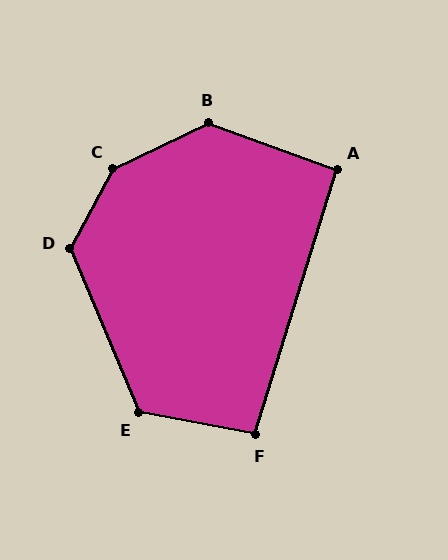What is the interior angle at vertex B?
Approximately 135 degrees (obtuse).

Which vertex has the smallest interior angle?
A, at approximately 93 degrees.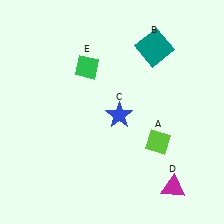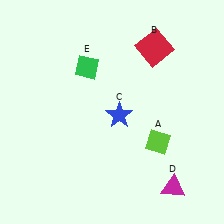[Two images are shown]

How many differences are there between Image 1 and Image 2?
There is 1 difference between the two images.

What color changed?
The square (B) changed from teal in Image 1 to red in Image 2.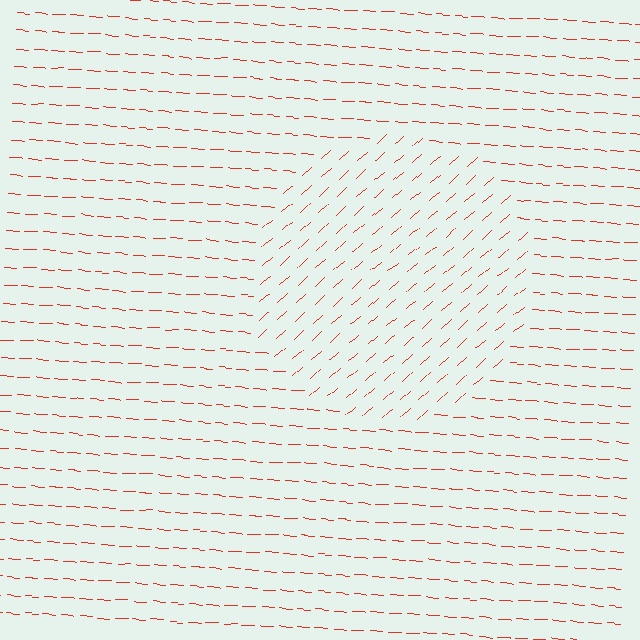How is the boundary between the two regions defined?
The boundary is defined purely by a change in line orientation (approximately 45 degrees difference). All lines are the same color and thickness.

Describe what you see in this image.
The image is filled with small red line segments. A circle region in the image has lines oriented differently from the surrounding lines, creating a visible texture boundary.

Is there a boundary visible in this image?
Yes, there is a texture boundary formed by a change in line orientation.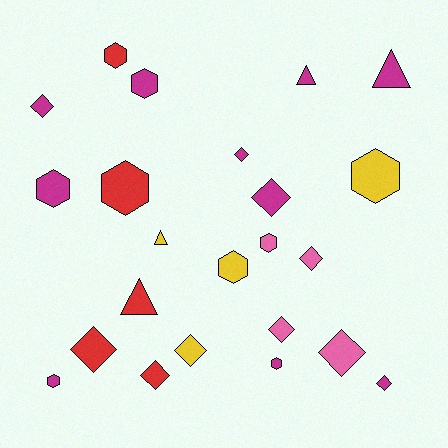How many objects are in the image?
There are 23 objects.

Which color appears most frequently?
Magenta, with 10 objects.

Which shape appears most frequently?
Diamond, with 10 objects.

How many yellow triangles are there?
There is 1 yellow triangle.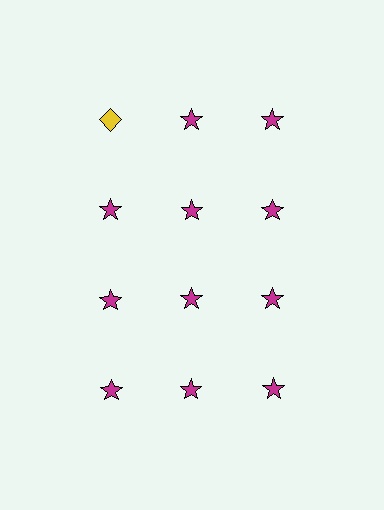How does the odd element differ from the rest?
It differs in both color (yellow instead of magenta) and shape (diamond instead of star).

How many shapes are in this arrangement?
There are 12 shapes arranged in a grid pattern.